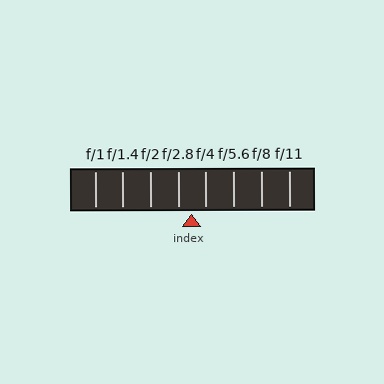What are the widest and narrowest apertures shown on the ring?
The widest aperture shown is f/1 and the narrowest is f/11.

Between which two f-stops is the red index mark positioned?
The index mark is between f/2.8 and f/4.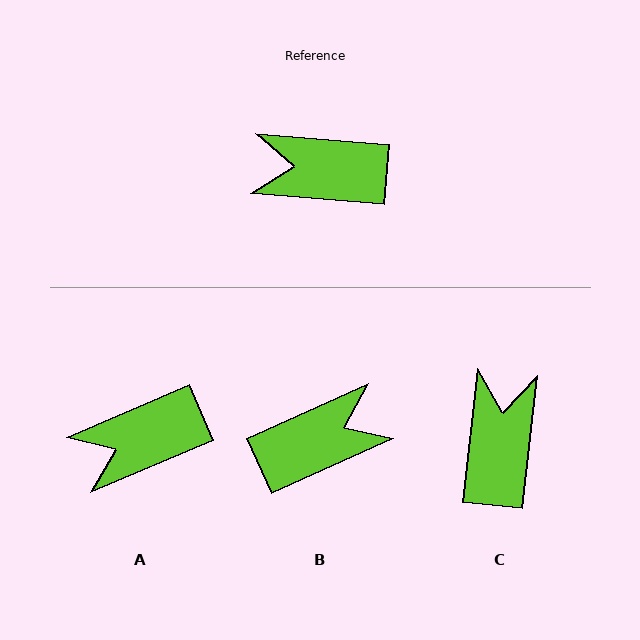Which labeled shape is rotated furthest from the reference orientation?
B, about 151 degrees away.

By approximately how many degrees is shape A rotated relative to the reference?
Approximately 28 degrees counter-clockwise.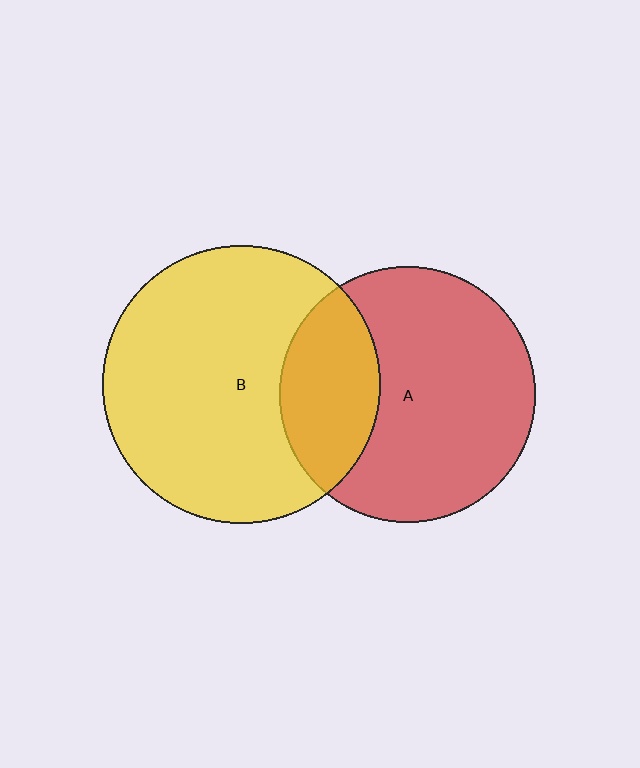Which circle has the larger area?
Circle B (yellow).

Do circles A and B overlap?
Yes.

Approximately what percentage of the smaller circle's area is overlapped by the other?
Approximately 30%.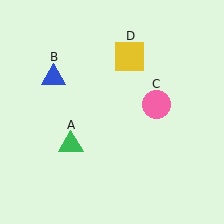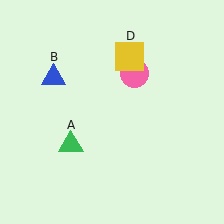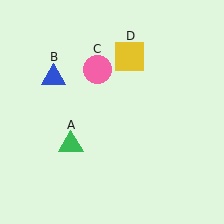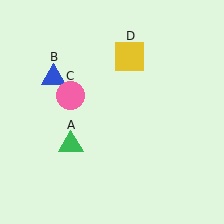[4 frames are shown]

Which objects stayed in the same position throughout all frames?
Green triangle (object A) and blue triangle (object B) and yellow square (object D) remained stationary.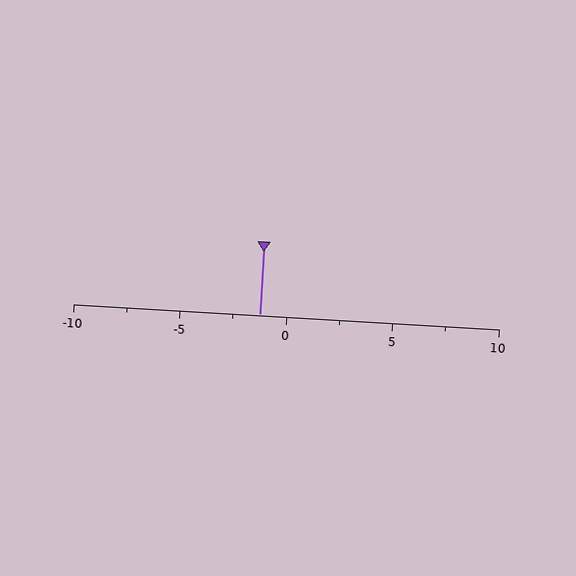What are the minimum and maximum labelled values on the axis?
The axis runs from -10 to 10.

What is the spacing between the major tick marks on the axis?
The major ticks are spaced 5 apart.